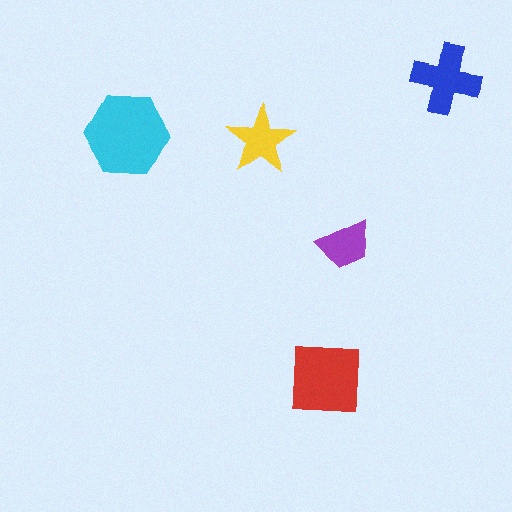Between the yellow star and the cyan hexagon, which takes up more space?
The cyan hexagon.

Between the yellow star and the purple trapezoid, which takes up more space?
The yellow star.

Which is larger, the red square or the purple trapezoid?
The red square.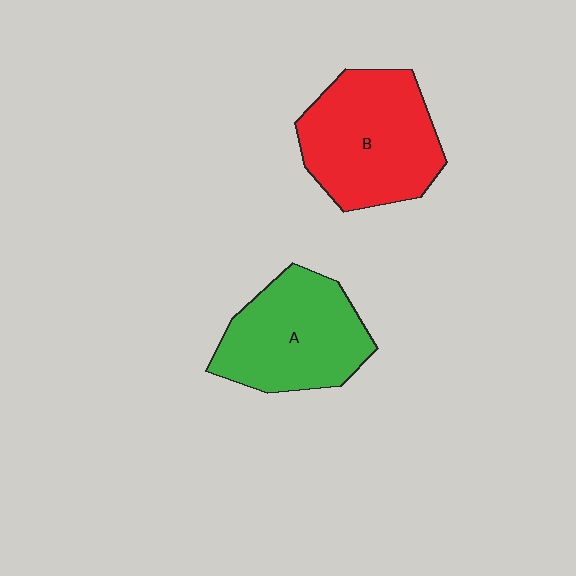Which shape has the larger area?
Shape B (red).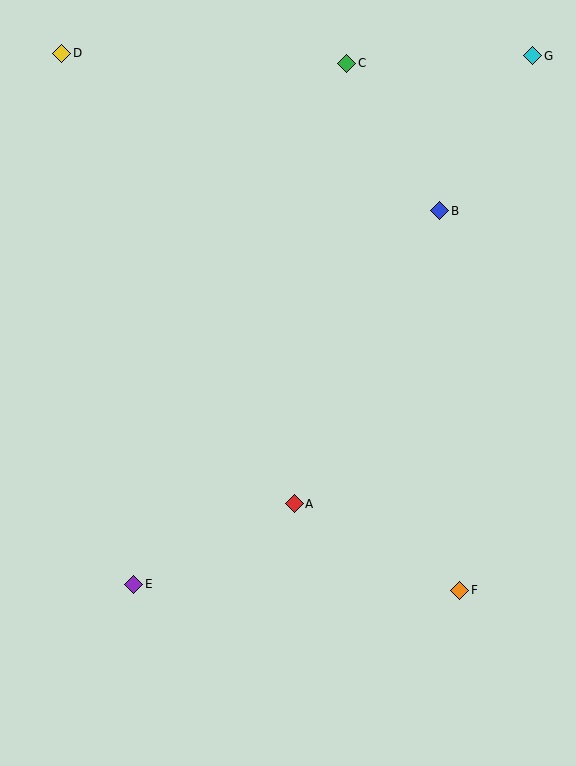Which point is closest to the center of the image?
Point A at (294, 504) is closest to the center.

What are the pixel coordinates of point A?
Point A is at (294, 504).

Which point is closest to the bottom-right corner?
Point F is closest to the bottom-right corner.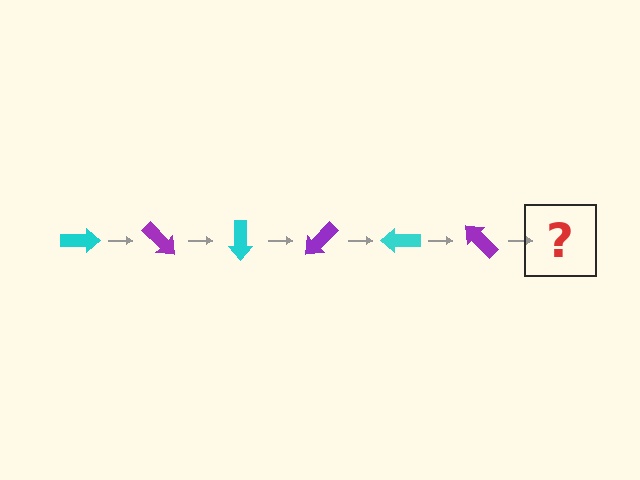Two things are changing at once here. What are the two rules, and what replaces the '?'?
The two rules are that it rotates 45 degrees each step and the color cycles through cyan and purple. The '?' should be a cyan arrow, rotated 270 degrees from the start.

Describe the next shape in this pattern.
It should be a cyan arrow, rotated 270 degrees from the start.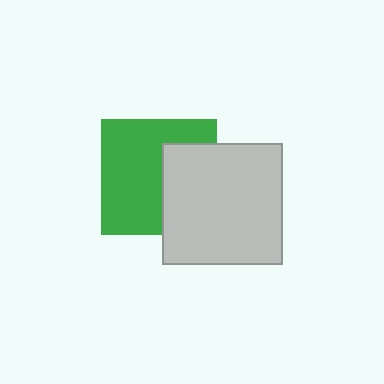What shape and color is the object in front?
The object in front is a light gray square.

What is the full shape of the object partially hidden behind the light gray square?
The partially hidden object is a green square.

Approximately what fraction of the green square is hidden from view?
Roughly 38% of the green square is hidden behind the light gray square.